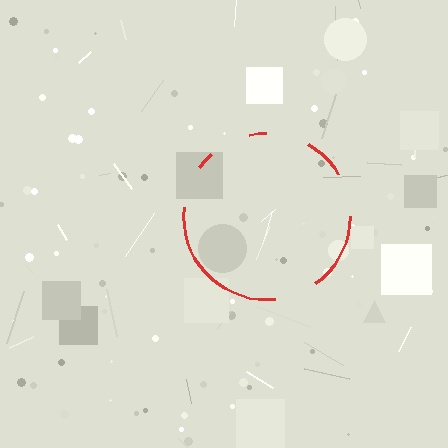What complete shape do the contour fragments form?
The contour fragments form a circle.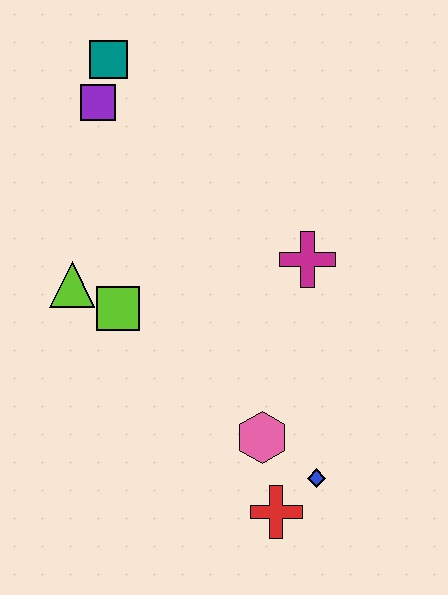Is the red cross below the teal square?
Yes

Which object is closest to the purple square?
The teal square is closest to the purple square.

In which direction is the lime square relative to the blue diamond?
The lime square is to the left of the blue diamond.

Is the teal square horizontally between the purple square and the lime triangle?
No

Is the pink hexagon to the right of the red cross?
No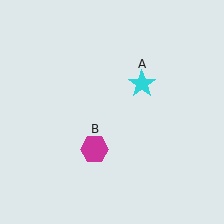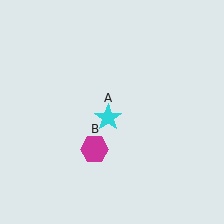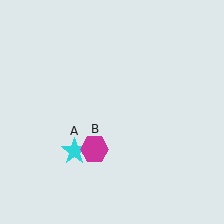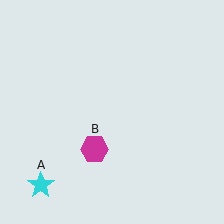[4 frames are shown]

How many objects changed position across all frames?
1 object changed position: cyan star (object A).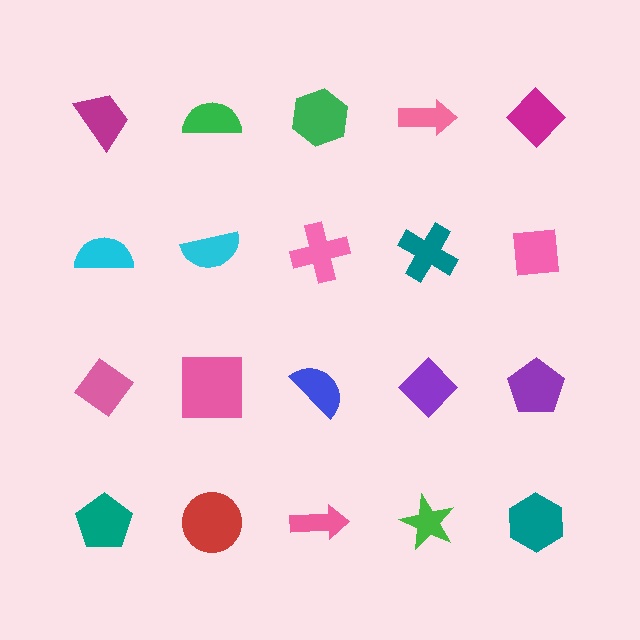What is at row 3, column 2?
A pink square.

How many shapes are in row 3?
5 shapes.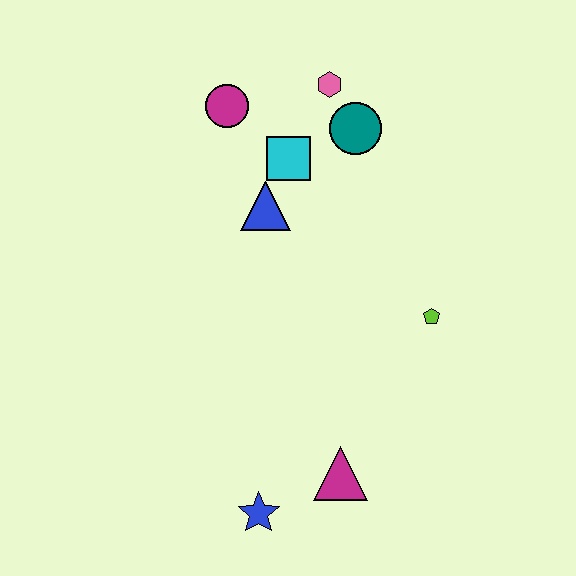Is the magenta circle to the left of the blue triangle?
Yes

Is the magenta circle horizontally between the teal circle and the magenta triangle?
No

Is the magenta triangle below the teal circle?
Yes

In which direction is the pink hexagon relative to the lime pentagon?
The pink hexagon is above the lime pentagon.